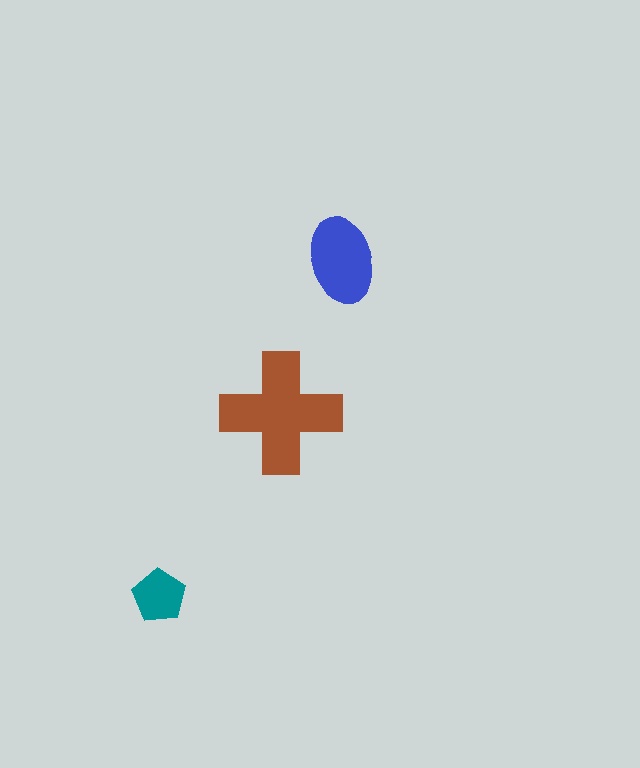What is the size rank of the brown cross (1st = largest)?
1st.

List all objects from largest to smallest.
The brown cross, the blue ellipse, the teal pentagon.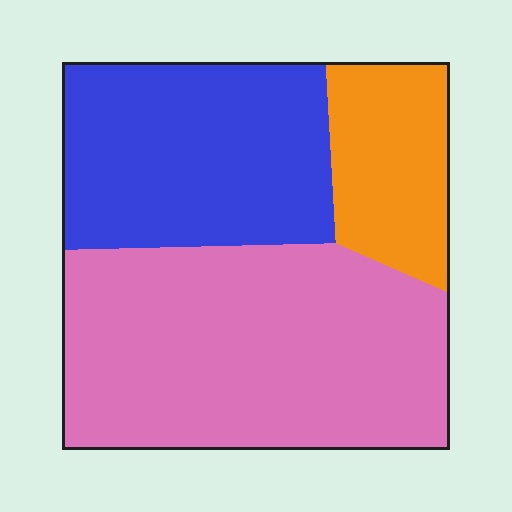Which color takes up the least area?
Orange, at roughly 15%.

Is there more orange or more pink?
Pink.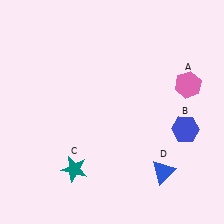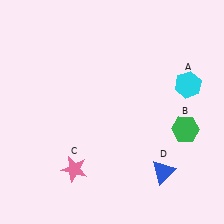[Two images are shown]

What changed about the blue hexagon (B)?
In Image 1, B is blue. In Image 2, it changed to green.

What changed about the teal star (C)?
In Image 1, C is teal. In Image 2, it changed to pink.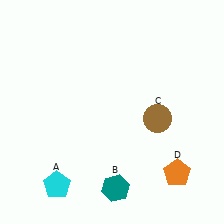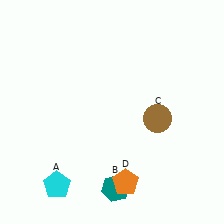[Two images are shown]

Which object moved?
The orange pentagon (D) moved left.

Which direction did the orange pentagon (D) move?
The orange pentagon (D) moved left.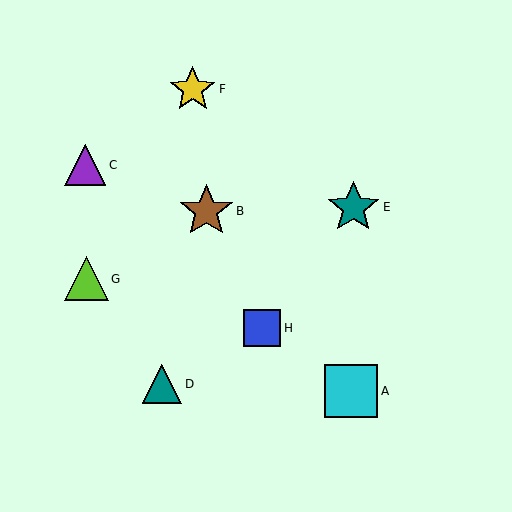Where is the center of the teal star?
The center of the teal star is at (353, 208).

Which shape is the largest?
The brown star (labeled B) is the largest.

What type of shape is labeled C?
Shape C is a purple triangle.